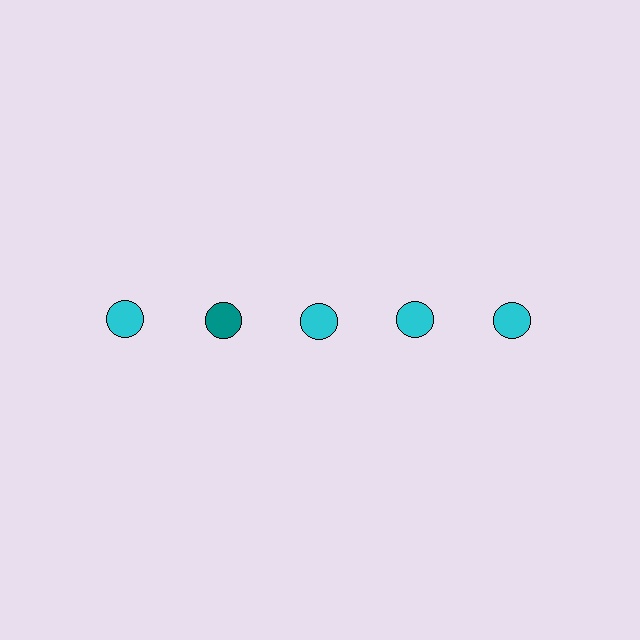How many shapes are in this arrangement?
There are 5 shapes arranged in a grid pattern.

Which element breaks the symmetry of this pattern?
The teal circle in the top row, second from left column breaks the symmetry. All other shapes are cyan circles.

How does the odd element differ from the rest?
It has a different color: teal instead of cyan.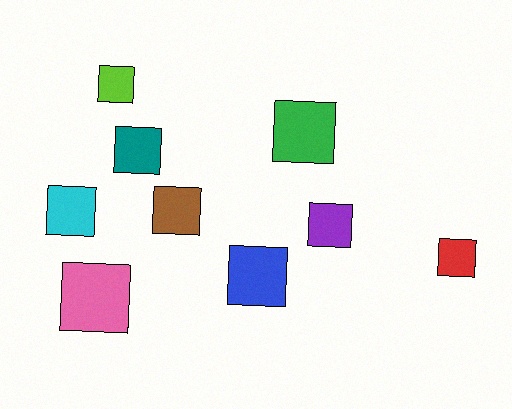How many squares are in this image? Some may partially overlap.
There are 9 squares.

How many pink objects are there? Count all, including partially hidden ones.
There is 1 pink object.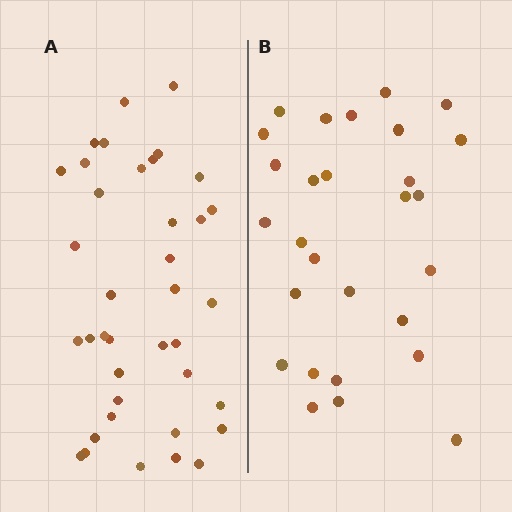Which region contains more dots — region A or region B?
Region A (the left region) has more dots.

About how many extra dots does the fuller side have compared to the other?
Region A has roughly 10 or so more dots than region B.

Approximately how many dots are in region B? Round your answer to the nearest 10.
About 30 dots. (The exact count is 28, which rounds to 30.)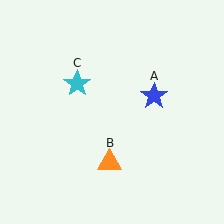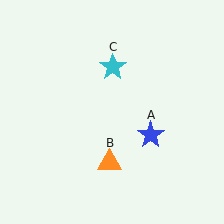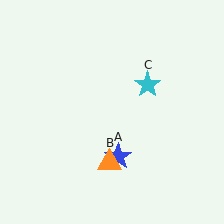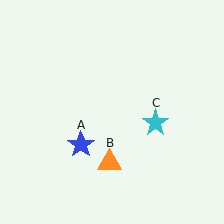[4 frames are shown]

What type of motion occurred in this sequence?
The blue star (object A), cyan star (object C) rotated clockwise around the center of the scene.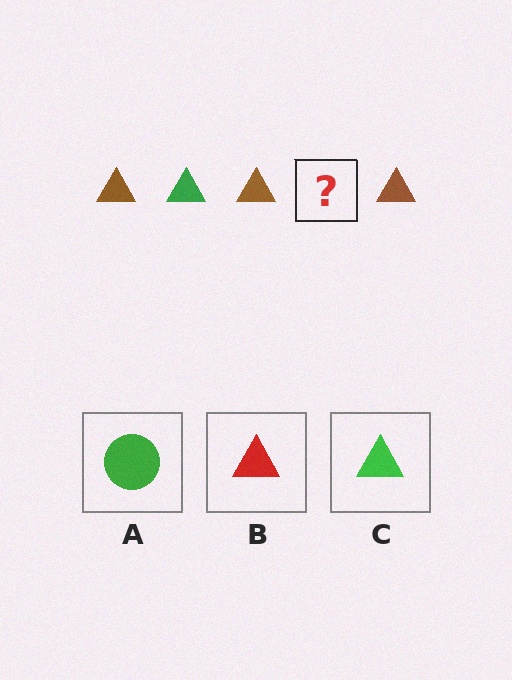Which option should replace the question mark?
Option C.